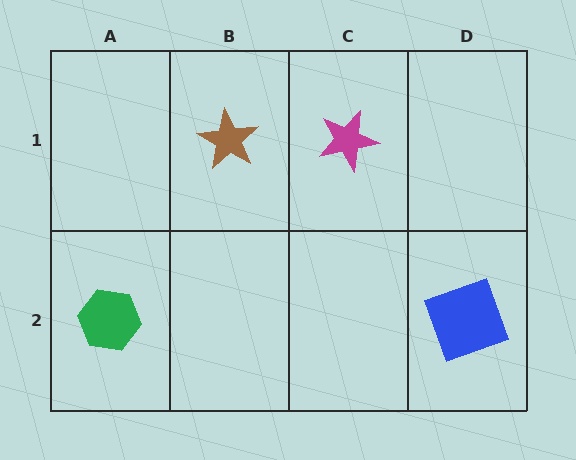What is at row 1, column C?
A magenta star.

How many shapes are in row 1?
2 shapes.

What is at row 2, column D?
A blue square.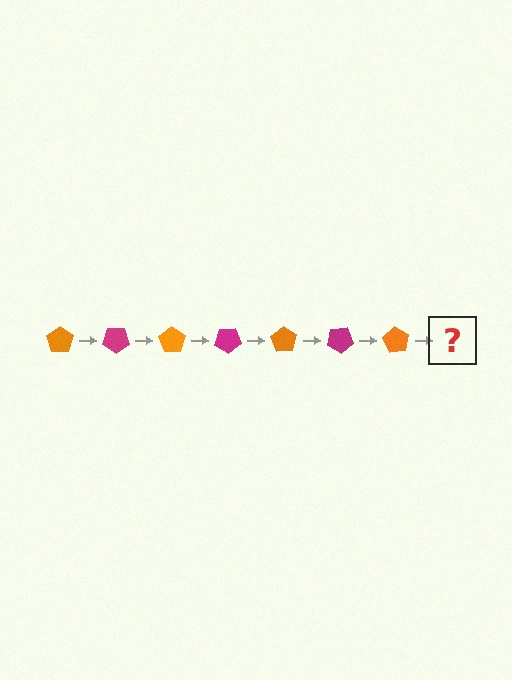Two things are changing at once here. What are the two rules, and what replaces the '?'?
The two rules are that it rotates 35 degrees each step and the color cycles through orange and magenta. The '?' should be a magenta pentagon, rotated 245 degrees from the start.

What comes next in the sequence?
The next element should be a magenta pentagon, rotated 245 degrees from the start.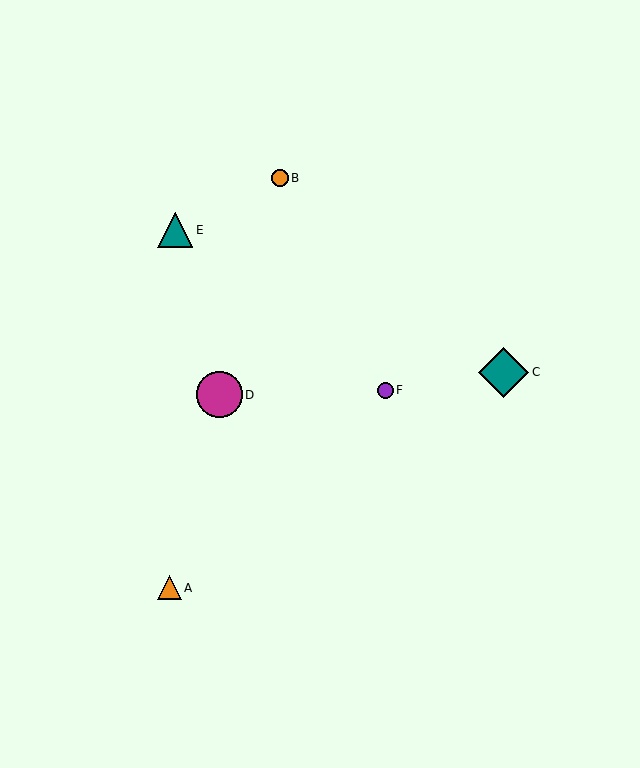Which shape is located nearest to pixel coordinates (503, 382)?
The teal diamond (labeled C) at (503, 372) is nearest to that location.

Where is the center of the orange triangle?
The center of the orange triangle is at (169, 588).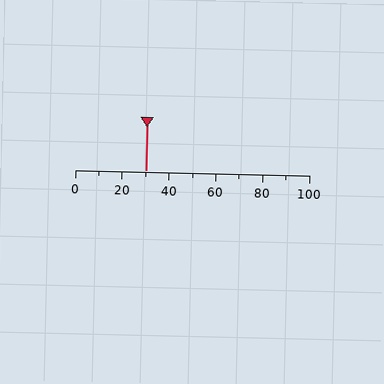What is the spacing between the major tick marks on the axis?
The major ticks are spaced 20 apart.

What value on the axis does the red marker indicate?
The marker indicates approximately 30.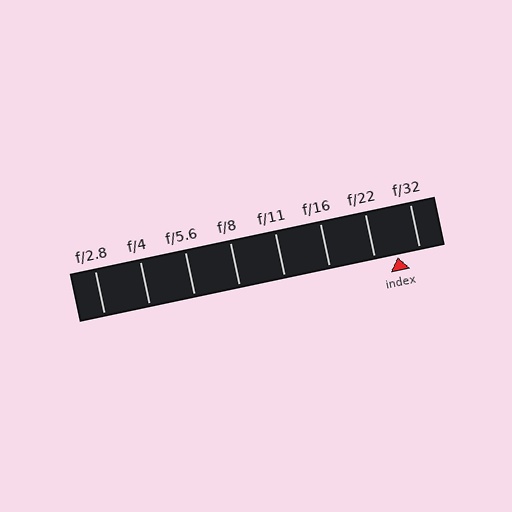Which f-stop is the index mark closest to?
The index mark is closest to f/32.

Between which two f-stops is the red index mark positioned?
The index mark is between f/22 and f/32.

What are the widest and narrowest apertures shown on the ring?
The widest aperture shown is f/2.8 and the narrowest is f/32.